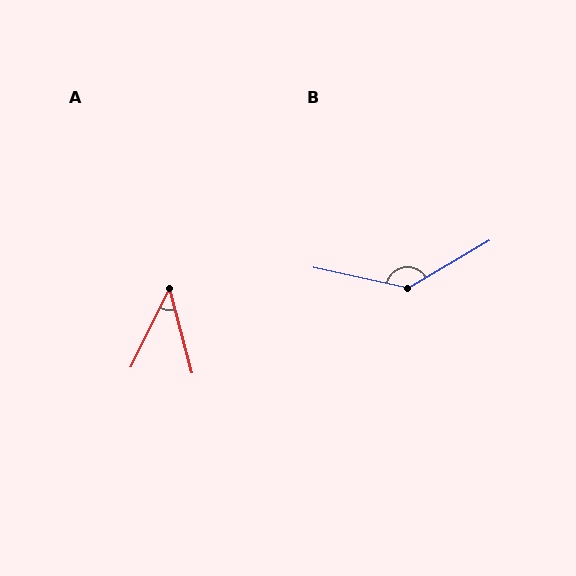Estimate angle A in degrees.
Approximately 41 degrees.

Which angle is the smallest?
A, at approximately 41 degrees.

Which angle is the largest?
B, at approximately 137 degrees.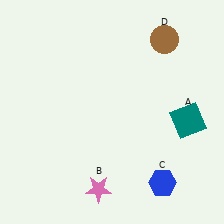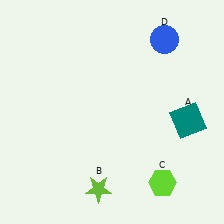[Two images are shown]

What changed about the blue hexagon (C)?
In Image 1, C is blue. In Image 2, it changed to lime.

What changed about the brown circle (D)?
In Image 1, D is brown. In Image 2, it changed to blue.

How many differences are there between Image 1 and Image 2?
There are 3 differences between the two images.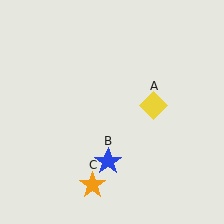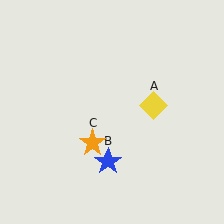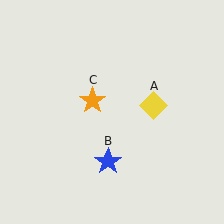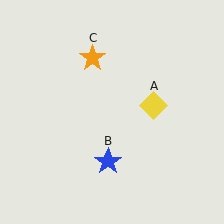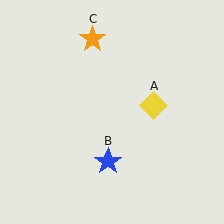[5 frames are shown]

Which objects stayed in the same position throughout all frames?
Yellow diamond (object A) and blue star (object B) remained stationary.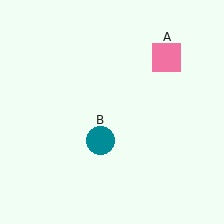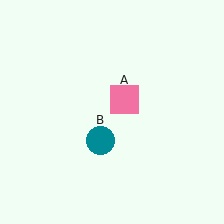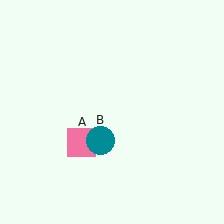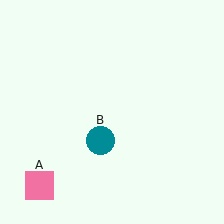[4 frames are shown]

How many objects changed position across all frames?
1 object changed position: pink square (object A).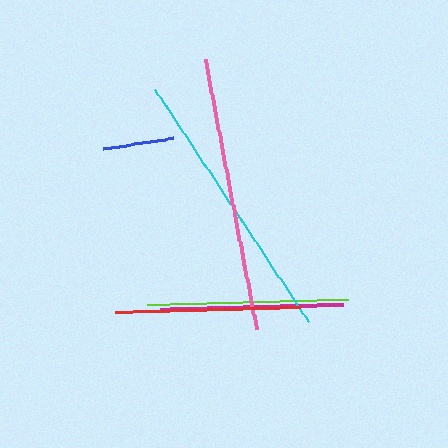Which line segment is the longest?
The cyan line is the longest at approximately 278 pixels.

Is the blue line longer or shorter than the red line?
The red line is longer than the blue line.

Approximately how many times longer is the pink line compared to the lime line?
The pink line is approximately 1.4 times the length of the lime line.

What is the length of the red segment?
The red segment is approximately 186 pixels long.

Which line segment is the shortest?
The blue line is the shortest at approximately 70 pixels.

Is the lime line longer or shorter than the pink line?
The pink line is longer than the lime line.